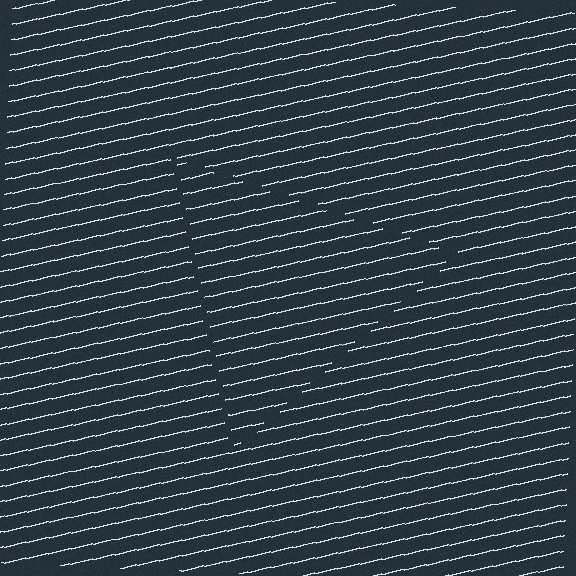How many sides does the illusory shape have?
3 sides — the line-ends trace a triangle.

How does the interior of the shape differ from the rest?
The interior of the shape contains the same grating, shifted by half a period — the contour is defined by the phase discontinuity where line-ends from the inner and outer gratings abut.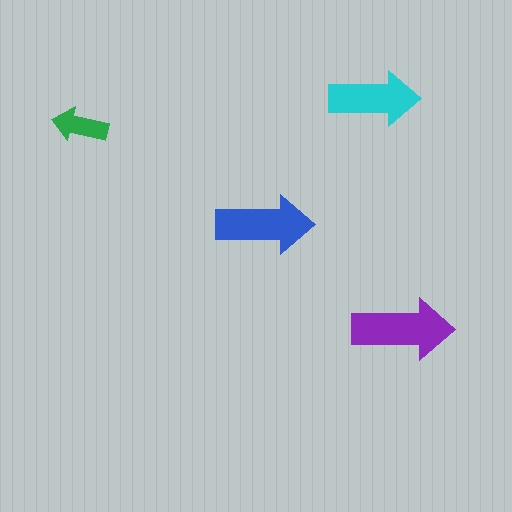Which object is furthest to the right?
The purple arrow is rightmost.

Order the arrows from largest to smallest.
the purple one, the blue one, the cyan one, the green one.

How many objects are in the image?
There are 4 objects in the image.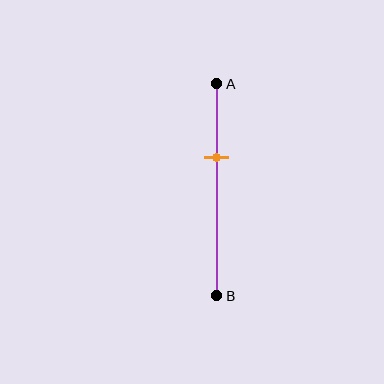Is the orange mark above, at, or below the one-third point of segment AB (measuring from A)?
The orange mark is approximately at the one-third point of segment AB.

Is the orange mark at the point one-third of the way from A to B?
Yes, the mark is approximately at the one-third point.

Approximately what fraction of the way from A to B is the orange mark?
The orange mark is approximately 35% of the way from A to B.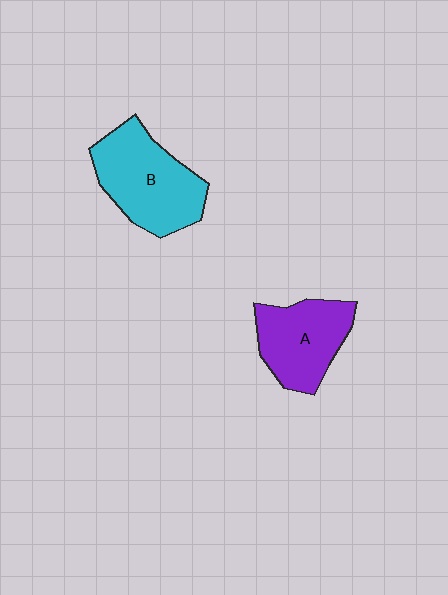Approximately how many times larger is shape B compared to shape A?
Approximately 1.2 times.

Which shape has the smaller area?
Shape A (purple).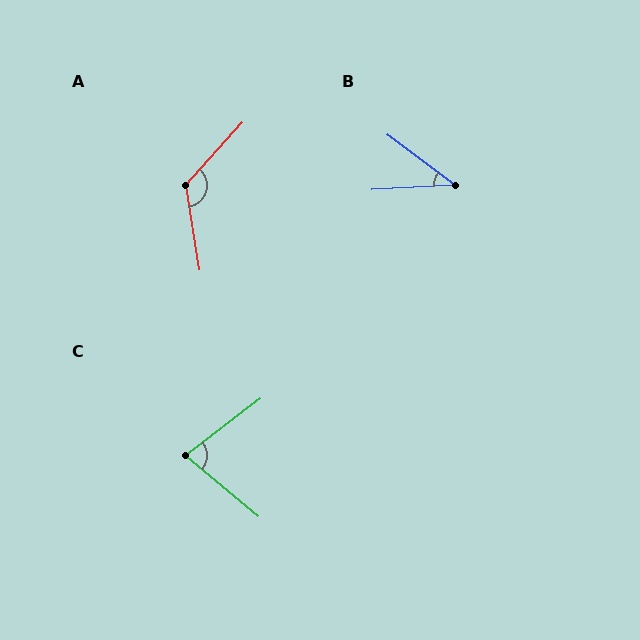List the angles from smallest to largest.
B (39°), C (77°), A (129°).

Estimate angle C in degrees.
Approximately 77 degrees.